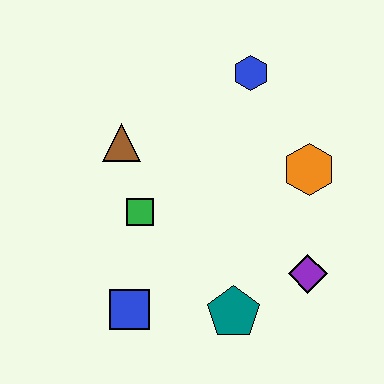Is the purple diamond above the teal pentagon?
Yes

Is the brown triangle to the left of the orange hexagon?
Yes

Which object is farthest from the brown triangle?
The purple diamond is farthest from the brown triangle.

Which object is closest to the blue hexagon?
The orange hexagon is closest to the blue hexagon.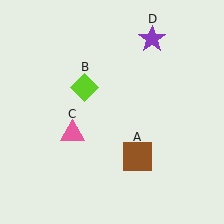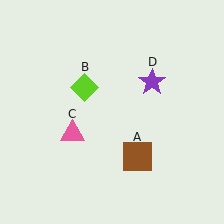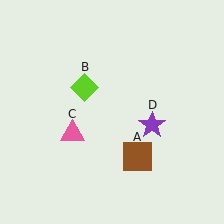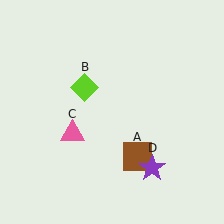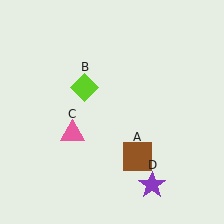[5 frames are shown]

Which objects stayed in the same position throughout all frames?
Brown square (object A) and lime diamond (object B) and pink triangle (object C) remained stationary.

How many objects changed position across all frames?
1 object changed position: purple star (object D).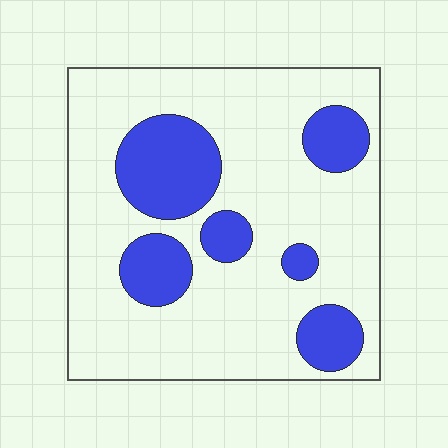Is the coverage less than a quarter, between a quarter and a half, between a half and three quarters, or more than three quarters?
Less than a quarter.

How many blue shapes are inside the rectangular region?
6.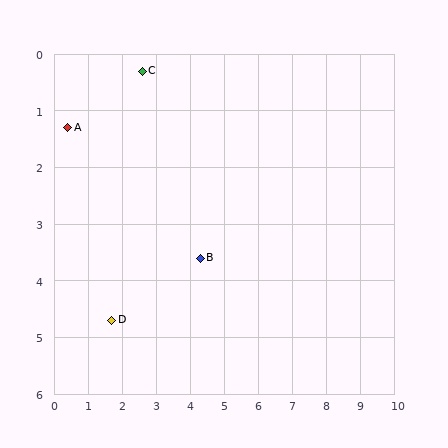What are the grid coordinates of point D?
Point D is at approximately (1.7, 4.7).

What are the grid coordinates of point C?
Point C is at approximately (2.6, 0.3).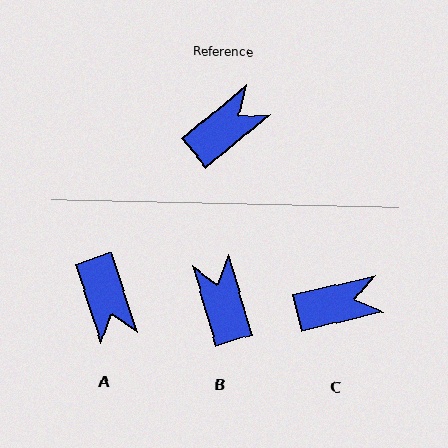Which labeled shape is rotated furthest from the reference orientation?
A, about 111 degrees away.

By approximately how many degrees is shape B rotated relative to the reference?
Approximately 67 degrees counter-clockwise.